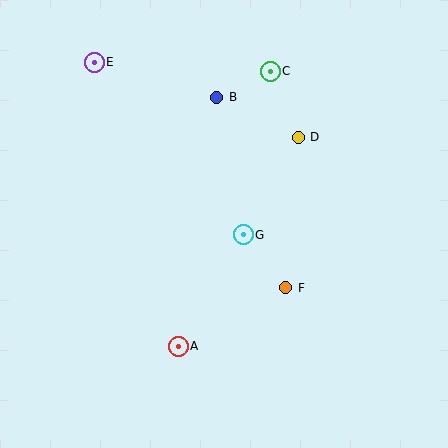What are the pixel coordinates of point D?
Point D is at (298, 137).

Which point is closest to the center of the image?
Point G at (243, 235) is closest to the center.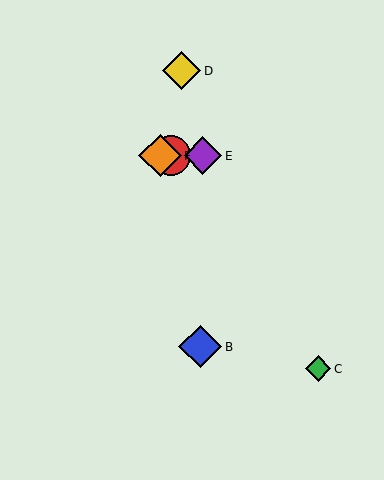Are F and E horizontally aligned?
Yes, both are at y≈156.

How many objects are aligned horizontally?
3 objects (A, E, F) are aligned horizontally.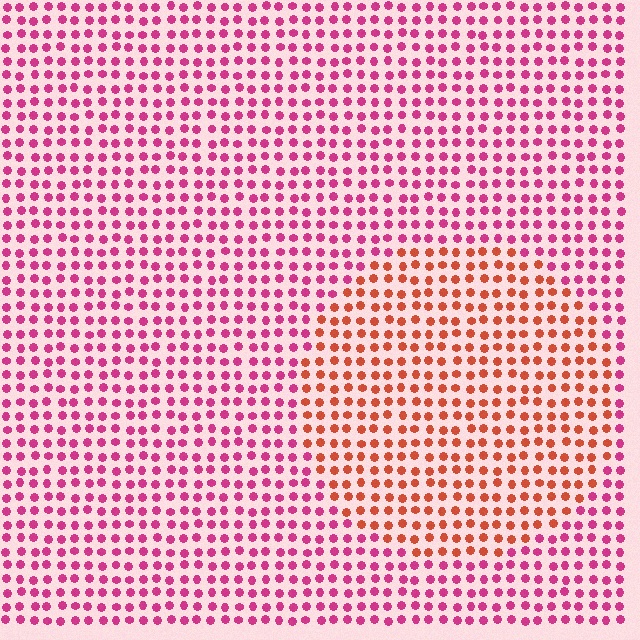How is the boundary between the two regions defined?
The boundary is defined purely by a slight shift in hue (about 42 degrees). Spacing, size, and orientation are identical on both sides.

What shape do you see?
I see a circle.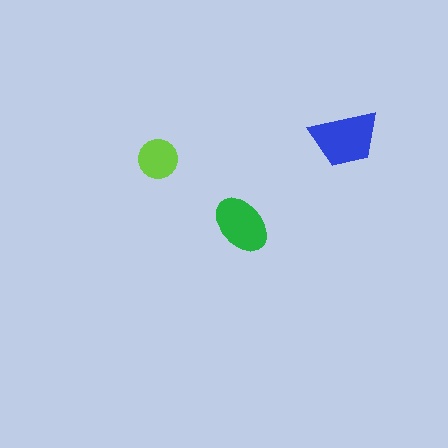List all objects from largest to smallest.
The blue trapezoid, the green ellipse, the lime circle.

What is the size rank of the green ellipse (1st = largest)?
2nd.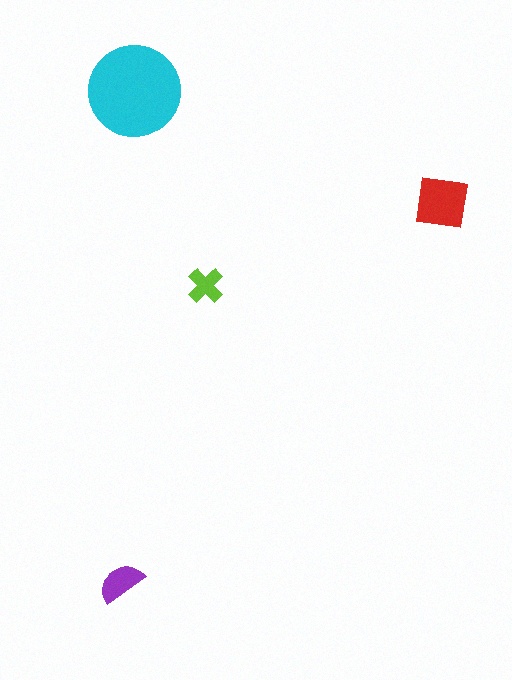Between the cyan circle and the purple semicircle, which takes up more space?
The cyan circle.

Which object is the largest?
The cyan circle.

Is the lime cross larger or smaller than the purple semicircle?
Smaller.